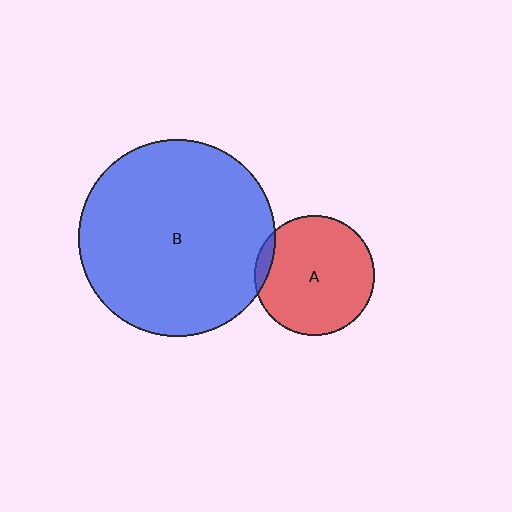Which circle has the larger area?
Circle B (blue).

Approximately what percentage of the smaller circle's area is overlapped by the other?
Approximately 5%.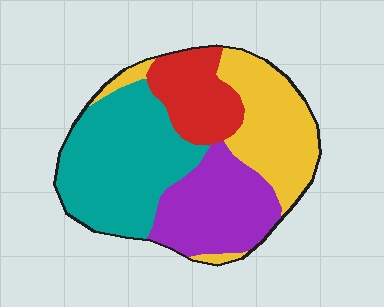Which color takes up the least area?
Red, at roughly 15%.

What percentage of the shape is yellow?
Yellow covers 26% of the shape.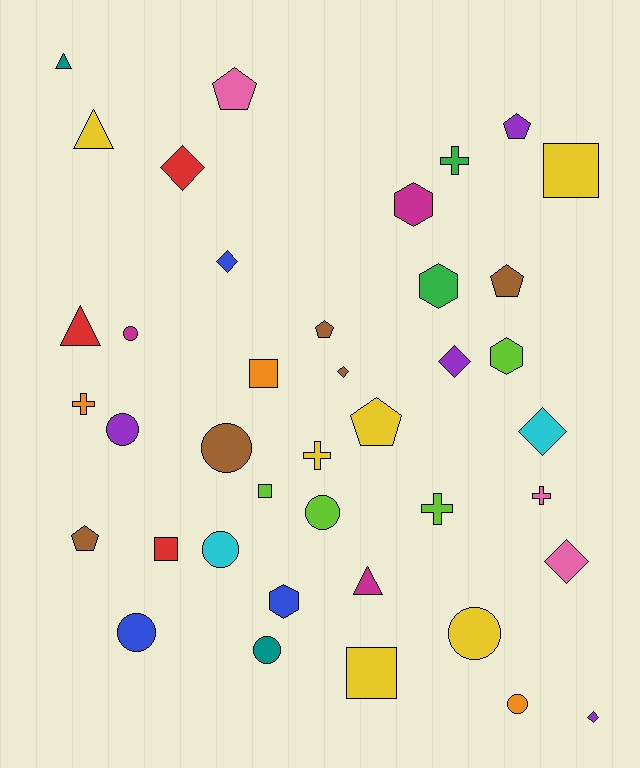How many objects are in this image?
There are 40 objects.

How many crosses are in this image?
There are 5 crosses.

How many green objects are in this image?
There are 2 green objects.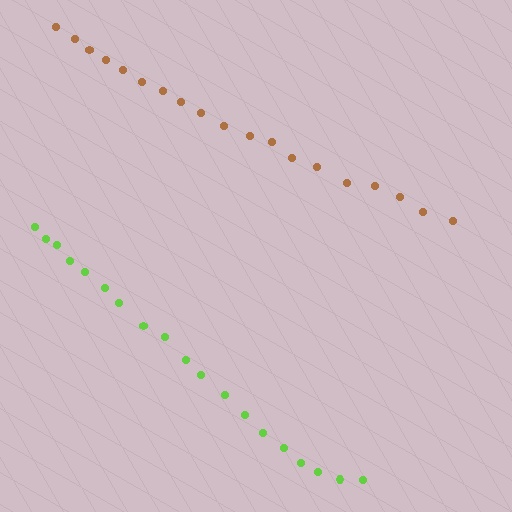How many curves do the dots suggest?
There are 2 distinct paths.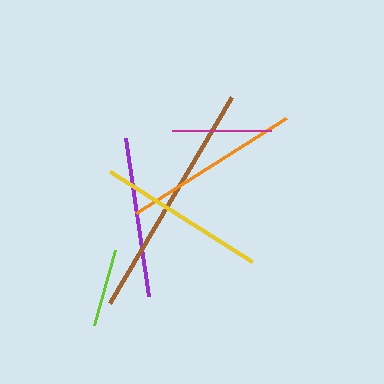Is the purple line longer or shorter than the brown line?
The brown line is longer than the purple line.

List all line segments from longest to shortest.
From longest to shortest: brown, orange, yellow, purple, magenta, lime.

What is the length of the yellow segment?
The yellow segment is approximately 168 pixels long.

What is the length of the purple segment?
The purple segment is approximately 160 pixels long.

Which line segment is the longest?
The brown line is the longest at approximately 240 pixels.